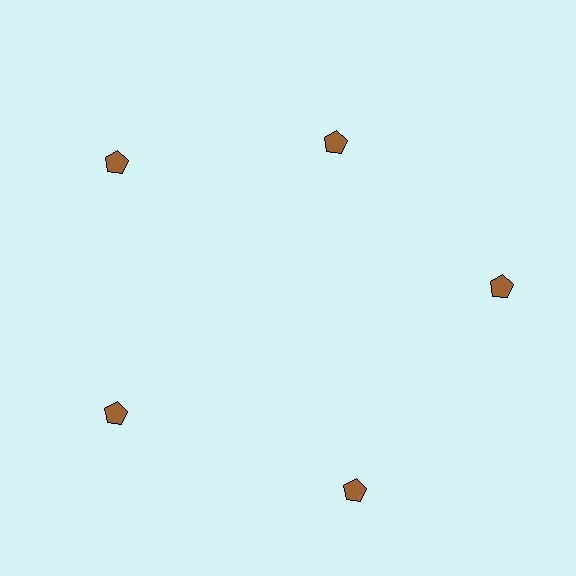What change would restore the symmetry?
The symmetry would be restored by moving it outward, back onto the ring so that all 5 pentagons sit at equal angles and equal distance from the center.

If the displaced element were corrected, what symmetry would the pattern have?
It would have 5-fold rotational symmetry — the pattern would map onto itself every 72 degrees.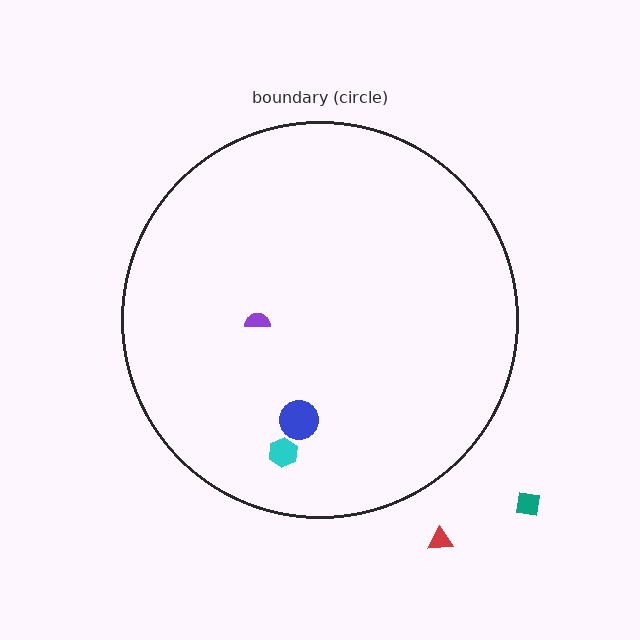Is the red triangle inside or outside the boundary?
Outside.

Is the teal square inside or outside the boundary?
Outside.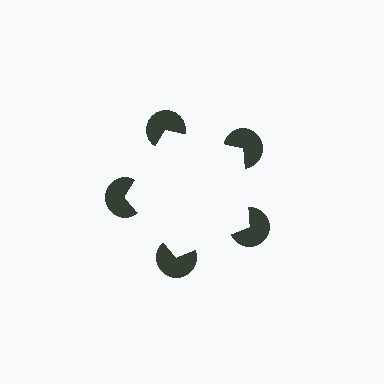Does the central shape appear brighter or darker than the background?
It typically appears slightly brighter than the background, even though no actual brightness change is drawn.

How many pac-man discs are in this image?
There are 5 — one at each vertex of the illusory pentagon.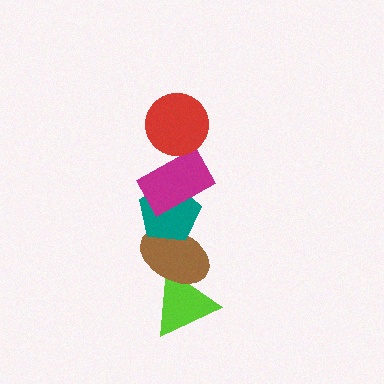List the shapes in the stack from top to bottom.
From top to bottom: the red circle, the magenta rectangle, the teal pentagon, the brown ellipse, the lime triangle.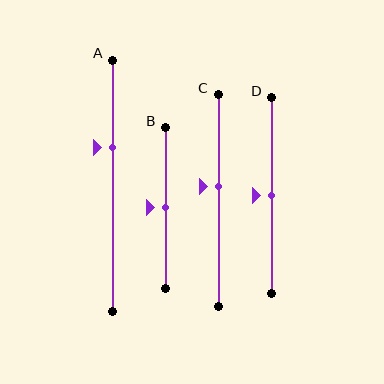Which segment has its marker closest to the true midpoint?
Segment B has its marker closest to the true midpoint.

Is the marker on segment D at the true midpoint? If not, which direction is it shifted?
Yes, the marker on segment D is at the true midpoint.